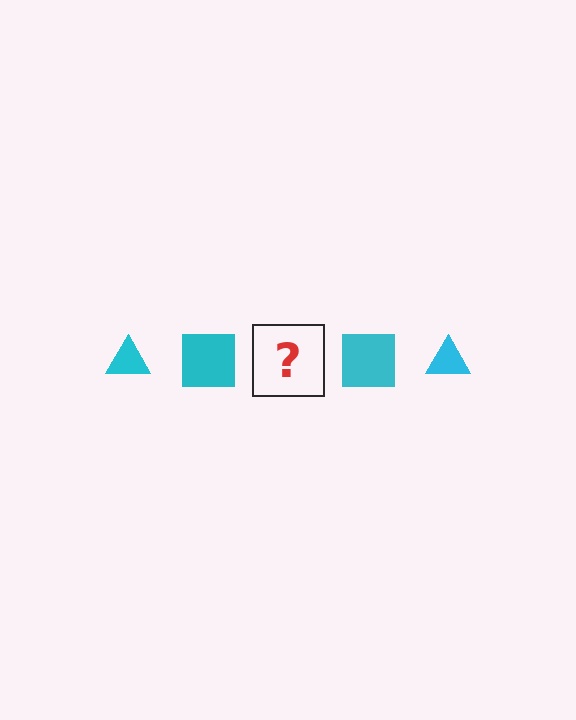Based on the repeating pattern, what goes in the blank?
The blank should be a cyan triangle.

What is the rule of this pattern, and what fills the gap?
The rule is that the pattern cycles through triangle, square shapes in cyan. The gap should be filled with a cyan triangle.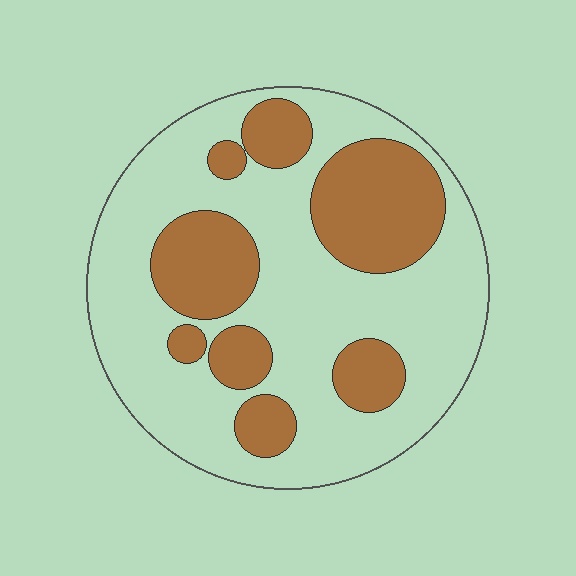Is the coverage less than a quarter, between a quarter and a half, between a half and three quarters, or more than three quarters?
Between a quarter and a half.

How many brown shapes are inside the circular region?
8.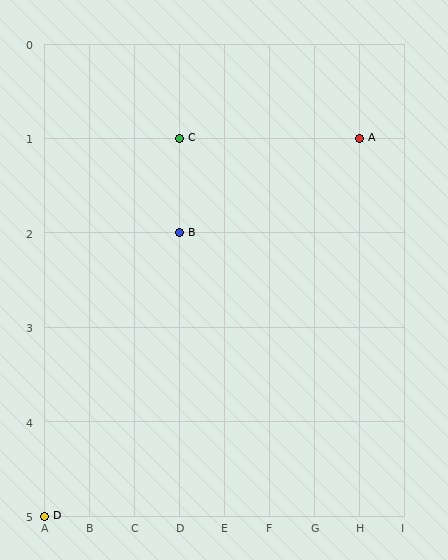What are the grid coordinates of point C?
Point C is at grid coordinates (D, 1).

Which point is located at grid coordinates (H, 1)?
Point A is at (H, 1).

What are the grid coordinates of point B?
Point B is at grid coordinates (D, 2).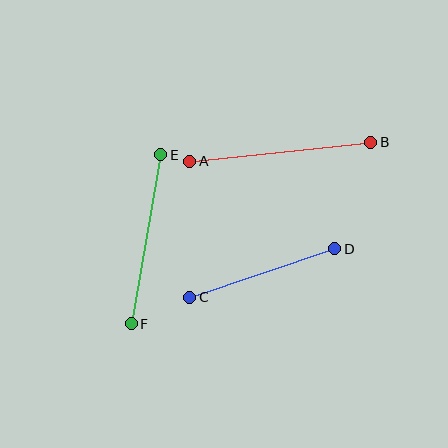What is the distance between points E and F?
The distance is approximately 171 pixels.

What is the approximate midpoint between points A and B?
The midpoint is at approximately (280, 152) pixels.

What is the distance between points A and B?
The distance is approximately 182 pixels.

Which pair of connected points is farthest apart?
Points A and B are farthest apart.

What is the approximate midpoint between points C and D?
The midpoint is at approximately (262, 273) pixels.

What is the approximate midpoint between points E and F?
The midpoint is at approximately (146, 239) pixels.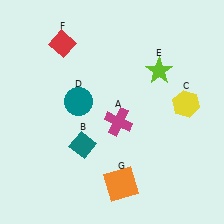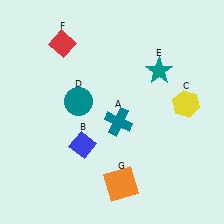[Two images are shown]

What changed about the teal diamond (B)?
In Image 1, B is teal. In Image 2, it changed to blue.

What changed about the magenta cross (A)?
In Image 1, A is magenta. In Image 2, it changed to teal.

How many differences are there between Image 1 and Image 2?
There are 3 differences between the two images.